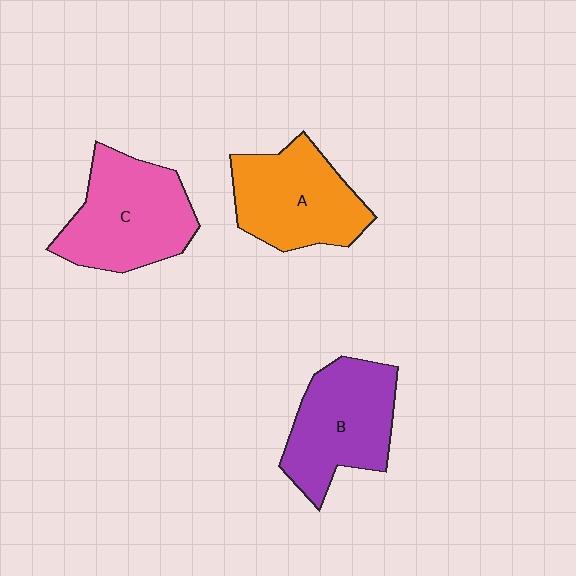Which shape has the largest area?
Shape C (pink).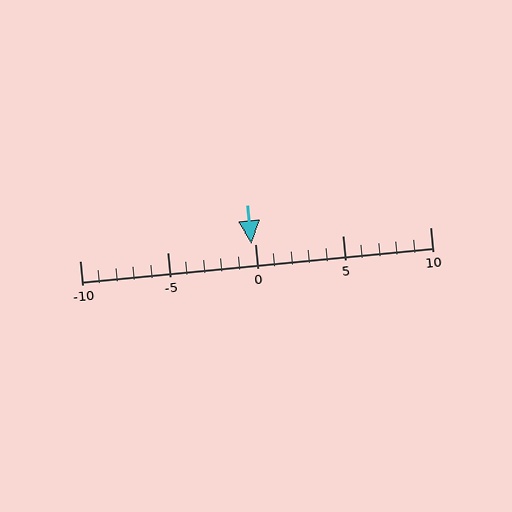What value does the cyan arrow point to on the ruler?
The cyan arrow points to approximately 0.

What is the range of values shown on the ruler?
The ruler shows values from -10 to 10.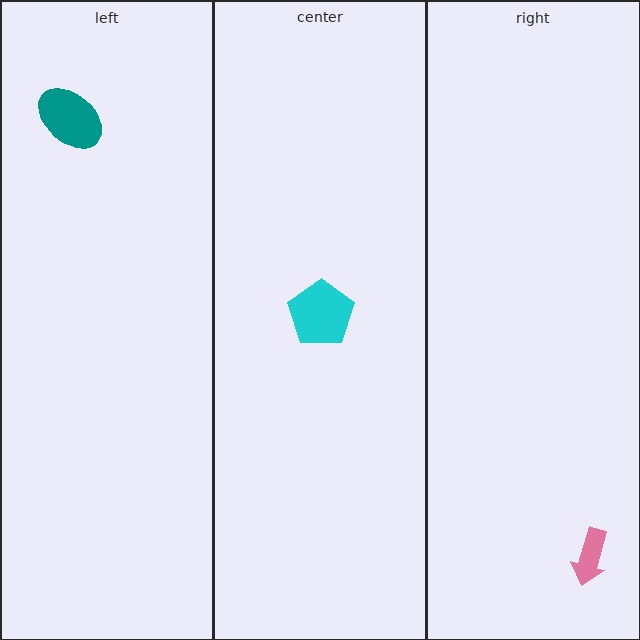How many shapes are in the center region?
1.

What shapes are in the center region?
The cyan pentagon.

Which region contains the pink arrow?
The right region.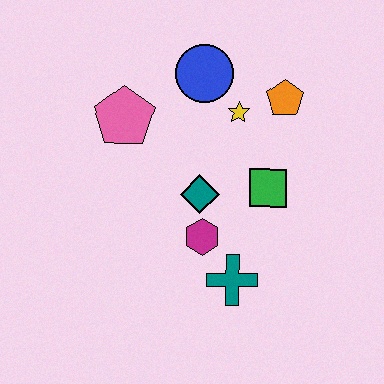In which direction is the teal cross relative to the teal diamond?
The teal cross is below the teal diamond.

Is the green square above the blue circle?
No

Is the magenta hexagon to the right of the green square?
No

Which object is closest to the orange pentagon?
The yellow star is closest to the orange pentagon.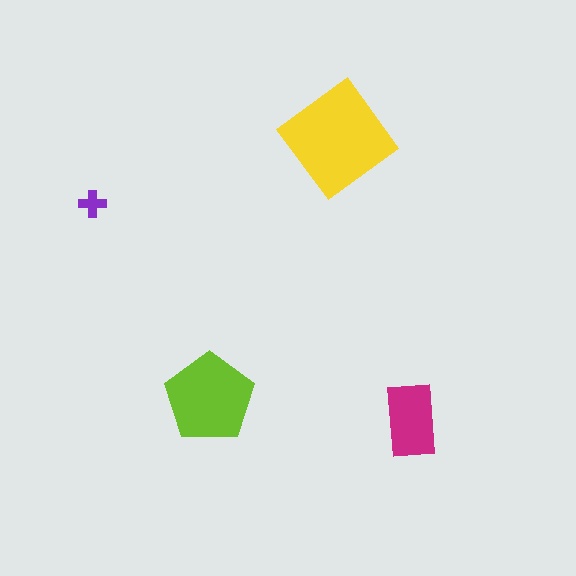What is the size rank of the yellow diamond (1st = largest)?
1st.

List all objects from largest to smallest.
The yellow diamond, the lime pentagon, the magenta rectangle, the purple cross.